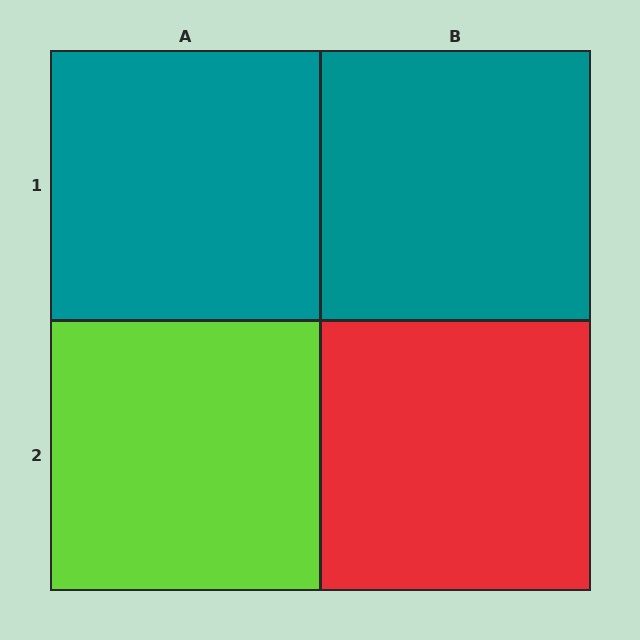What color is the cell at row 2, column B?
Red.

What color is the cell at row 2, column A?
Lime.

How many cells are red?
1 cell is red.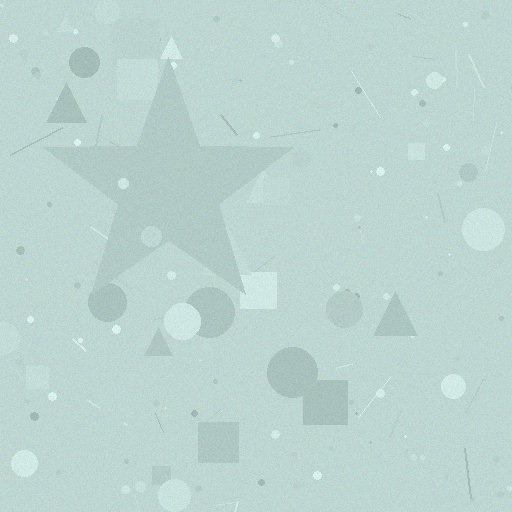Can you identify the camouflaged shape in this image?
The camouflaged shape is a star.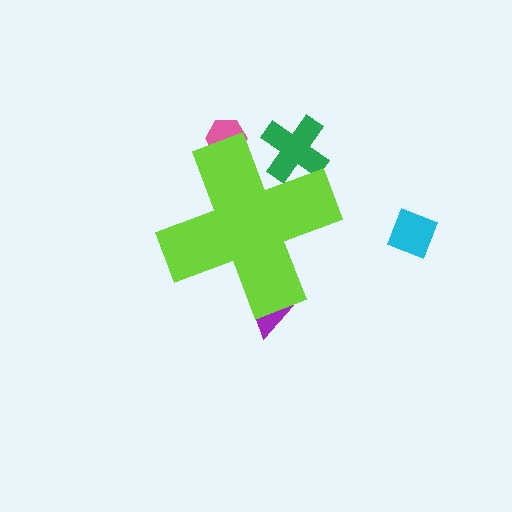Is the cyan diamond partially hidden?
No, the cyan diamond is fully visible.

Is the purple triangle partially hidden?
Yes, the purple triangle is partially hidden behind the lime cross.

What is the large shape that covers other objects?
A lime cross.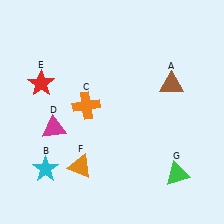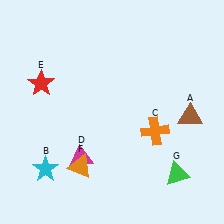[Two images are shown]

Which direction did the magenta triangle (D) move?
The magenta triangle (D) moved down.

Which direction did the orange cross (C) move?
The orange cross (C) moved right.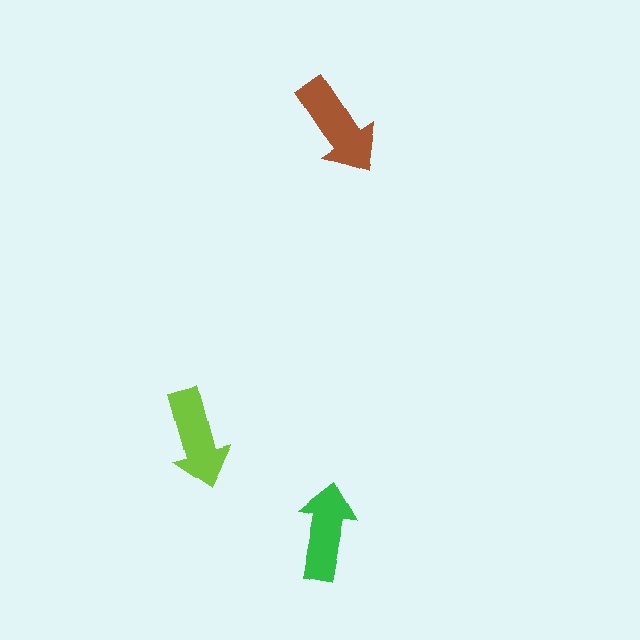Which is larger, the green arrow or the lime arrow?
The lime one.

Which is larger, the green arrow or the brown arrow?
The brown one.